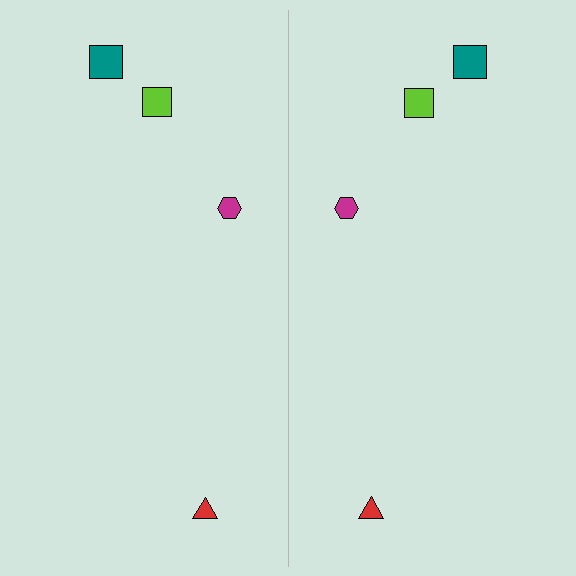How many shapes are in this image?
There are 8 shapes in this image.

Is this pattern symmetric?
Yes, this pattern has bilateral (reflection) symmetry.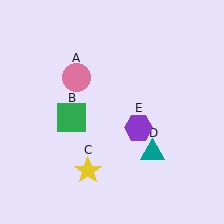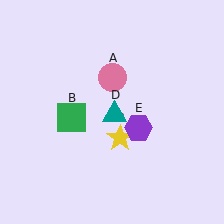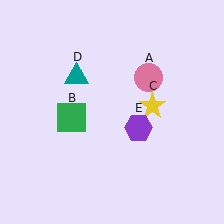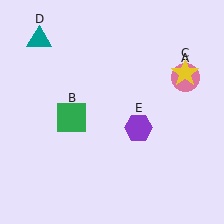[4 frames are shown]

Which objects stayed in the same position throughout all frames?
Green square (object B) and purple hexagon (object E) remained stationary.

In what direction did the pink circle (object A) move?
The pink circle (object A) moved right.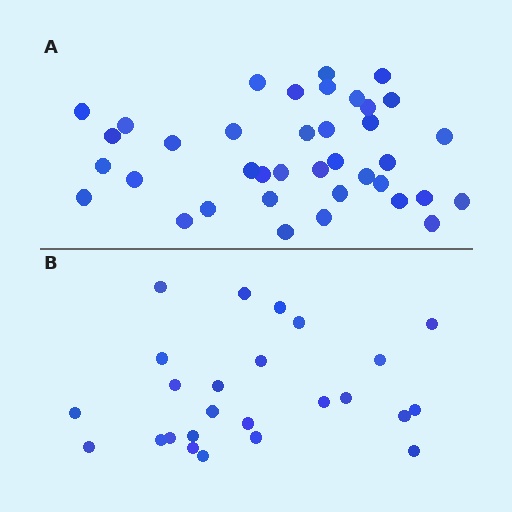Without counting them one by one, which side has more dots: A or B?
Region A (the top region) has more dots.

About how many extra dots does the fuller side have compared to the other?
Region A has approximately 15 more dots than region B.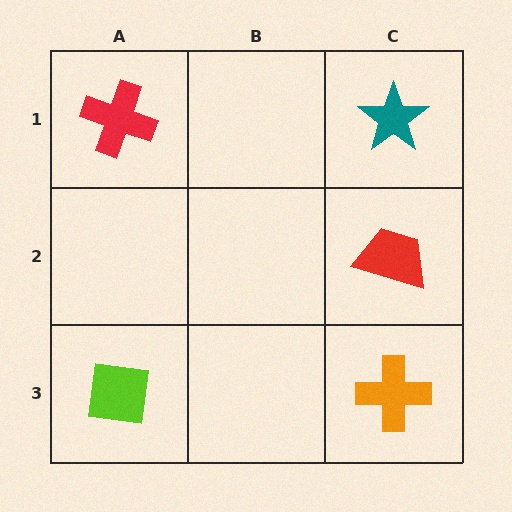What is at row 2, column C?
A red trapezoid.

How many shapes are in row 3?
2 shapes.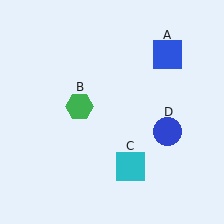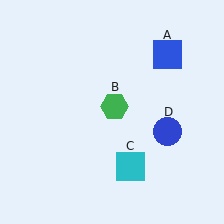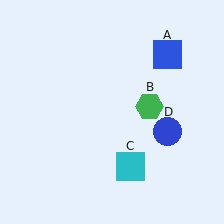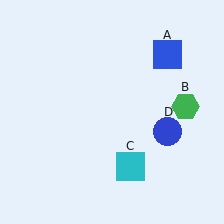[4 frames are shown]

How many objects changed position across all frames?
1 object changed position: green hexagon (object B).